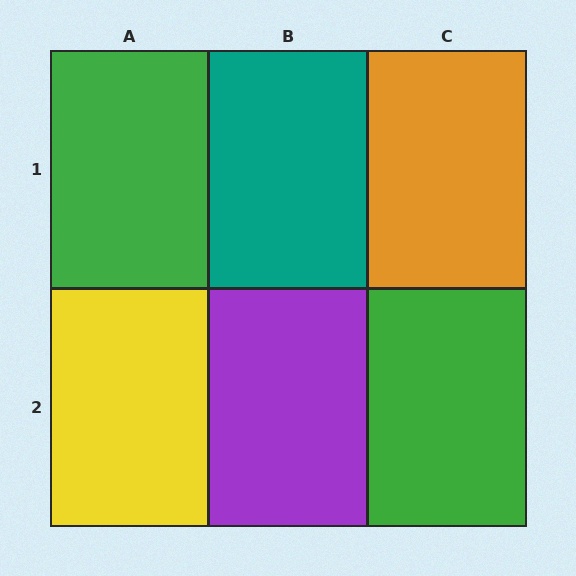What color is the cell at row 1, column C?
Orange.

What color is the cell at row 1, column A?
Green.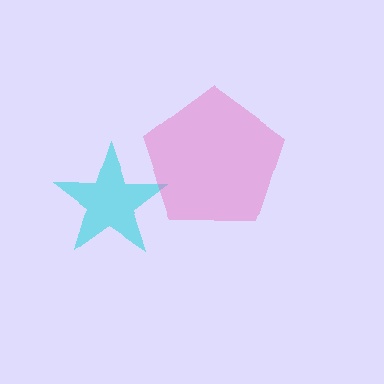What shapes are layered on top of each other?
The layered shapes are: a cyan star, a pink pentagon.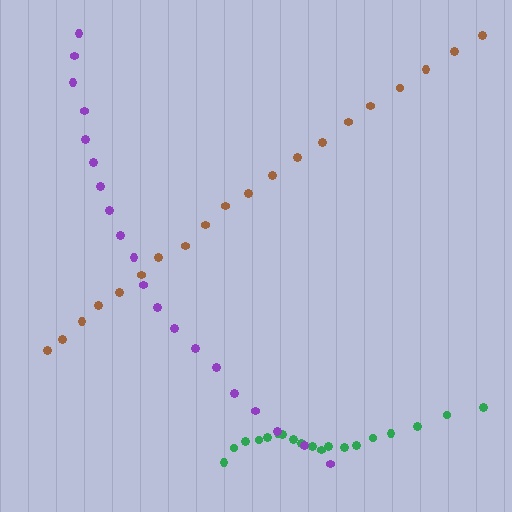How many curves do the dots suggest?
There are 3 distinct paths.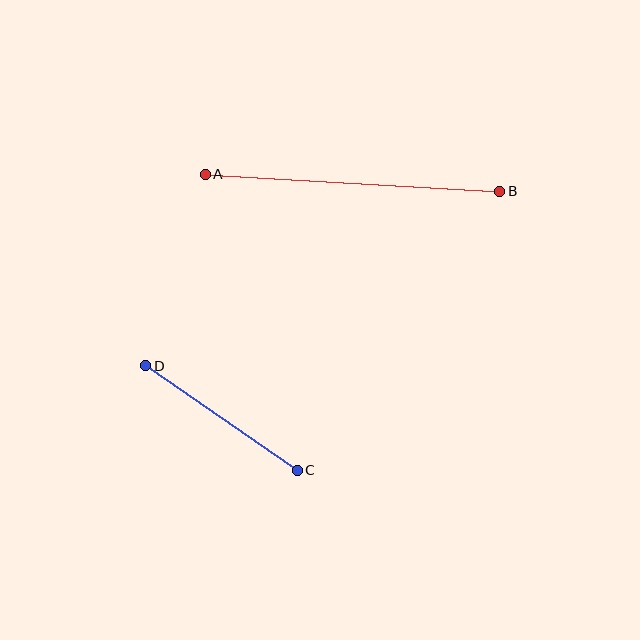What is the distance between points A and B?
The distance is approximately 295 pixels.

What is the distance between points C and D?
The distance is approximately 184 pixels.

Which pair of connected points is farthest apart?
Points A and B are farthest apart.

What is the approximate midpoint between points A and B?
The midpoint is at approximately (352, 183) pixels.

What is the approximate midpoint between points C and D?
The midpoint is at approximately (222, 418) pixels.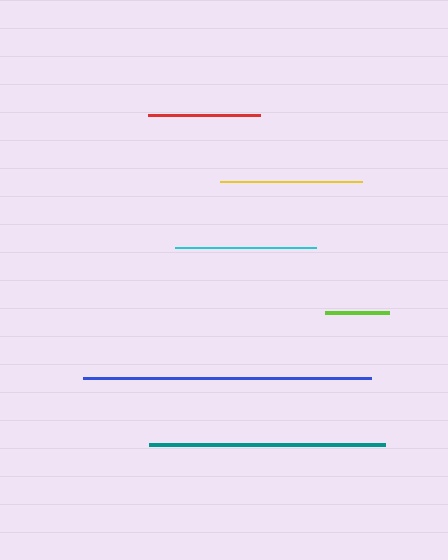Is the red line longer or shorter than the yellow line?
The yellow line is longer than the red line.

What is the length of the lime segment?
The lime segment is approximately 63 pixels long.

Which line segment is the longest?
The blue line is the longest at approximately 288 pixels.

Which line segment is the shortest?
The lime line is the shortest at approximately 63 pixels.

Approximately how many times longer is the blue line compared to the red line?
The blue line is approximately 2.6 times the length of the red line.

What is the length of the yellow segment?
The yellow segment is approximately 142 pixels long.